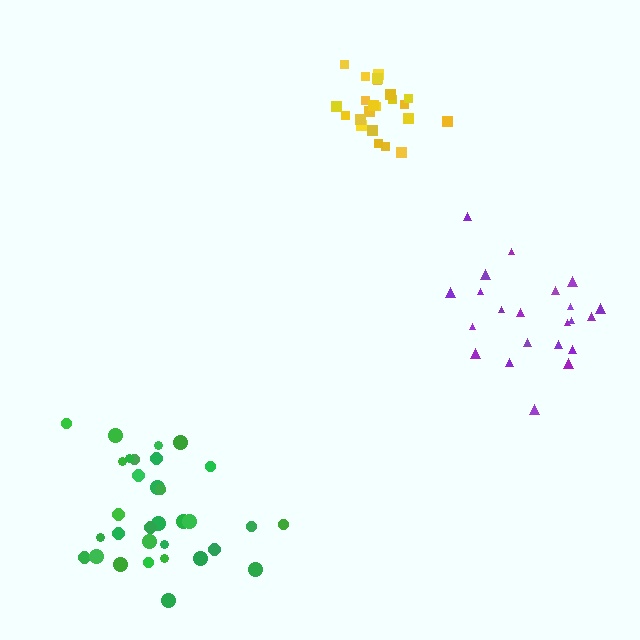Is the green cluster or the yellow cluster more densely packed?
Yellow.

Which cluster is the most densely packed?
Yellow.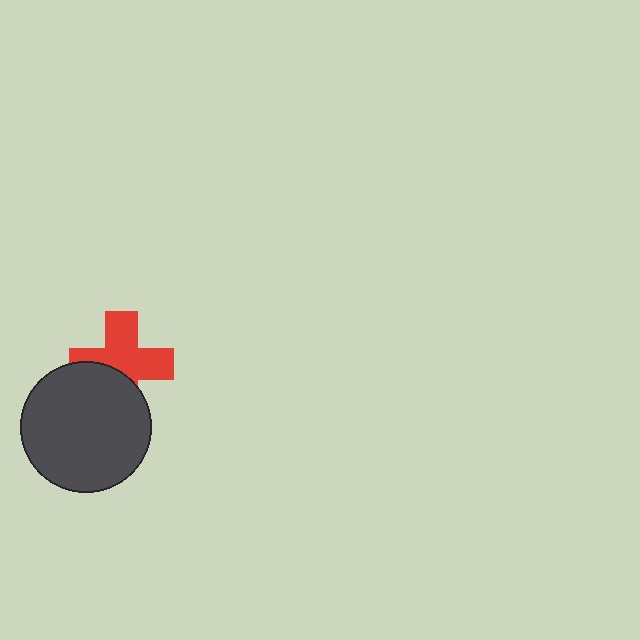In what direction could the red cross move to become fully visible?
The red cross could move up. That would shift it out from behind the dark gray circle entirely.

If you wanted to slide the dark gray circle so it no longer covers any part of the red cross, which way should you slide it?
Slide it down — that is the most direct way to separate the two shapes.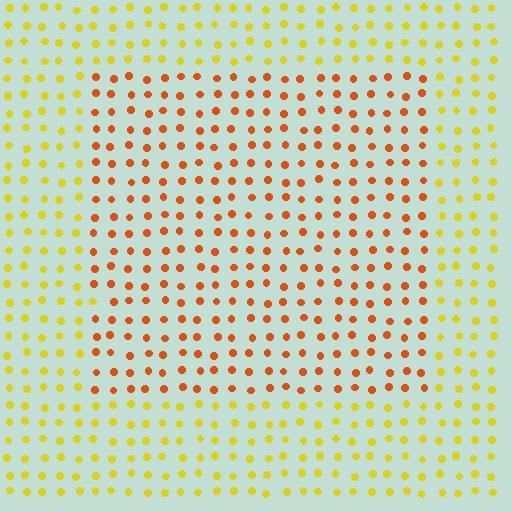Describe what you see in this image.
The image is filled with small yellow elements in a uniform arrangement. A rectangle-shaped region is visible where the elements are tinted to a slightly different hue, forming a subtle color boundary.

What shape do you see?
I see a rectangle.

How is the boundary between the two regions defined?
The boundary is defined purely by a slight shift in hue (about 40 degrees). Spacing, size, and orientation are identical on both sides.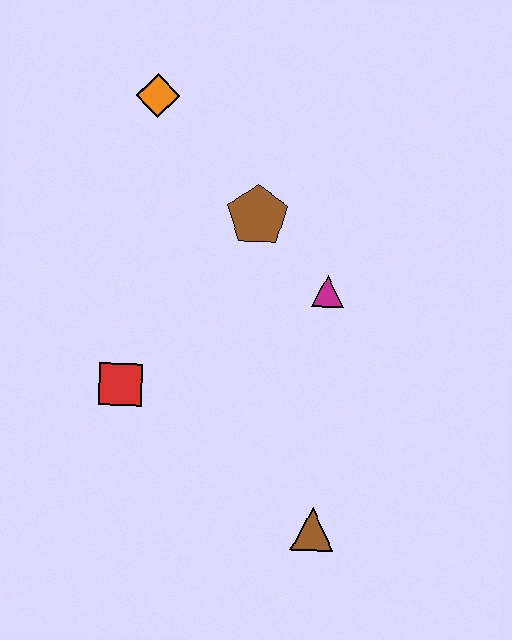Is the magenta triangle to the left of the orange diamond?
No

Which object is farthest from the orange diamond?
The brown triangle is farthest from the orange diamond.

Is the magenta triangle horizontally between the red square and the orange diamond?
No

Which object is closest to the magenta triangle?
The brown pentagon is closest to the magenta triangle.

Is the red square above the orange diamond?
No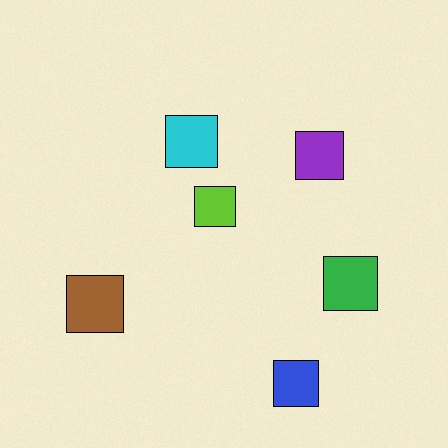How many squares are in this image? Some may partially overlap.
There are 6 squares.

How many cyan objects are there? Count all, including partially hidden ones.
There is 1 cyan object.